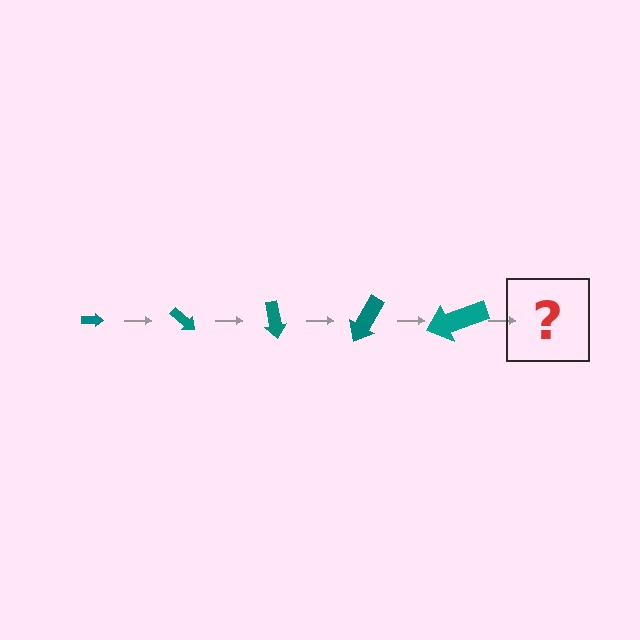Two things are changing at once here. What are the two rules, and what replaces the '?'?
The two rules are that the arrow grows larger each step and it rotates 40 degrees each step. The '?' should be an arrow, larger than the previous one and rotated 200 degrees from the start.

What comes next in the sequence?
The next element should be an arrow, larger than the previous one and rotated 200 degrees from the start.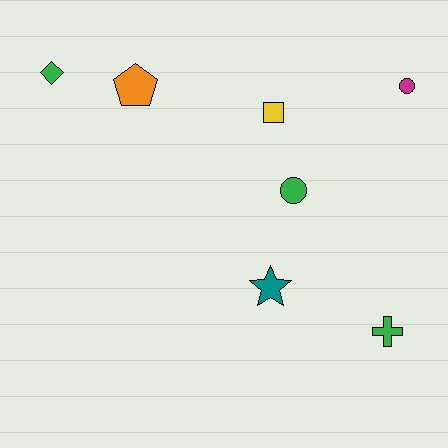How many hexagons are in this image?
There are no hexagons.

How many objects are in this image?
There are 7 objects.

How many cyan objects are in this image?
There are no cyan objects.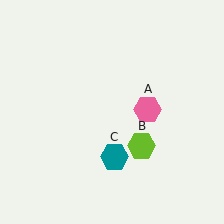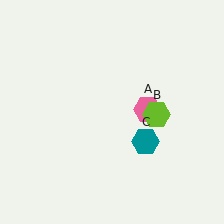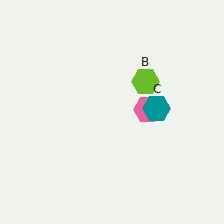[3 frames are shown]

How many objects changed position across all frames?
2 objects changed position: lime hexagon (object B), teal hexagon (object C).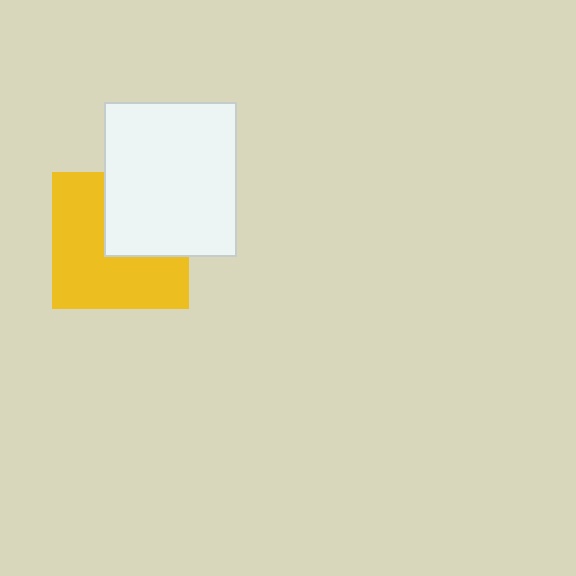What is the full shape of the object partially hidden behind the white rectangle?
The partially hidden object is a yellow square.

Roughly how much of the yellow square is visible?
About half of it is visible (roughly 61%).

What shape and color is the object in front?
The object in front is a white rectangle.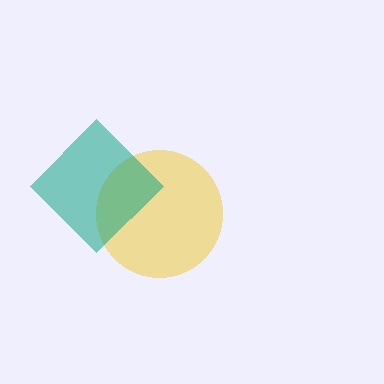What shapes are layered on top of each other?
The layered shapes are: a yellow circle, a teal diamond.